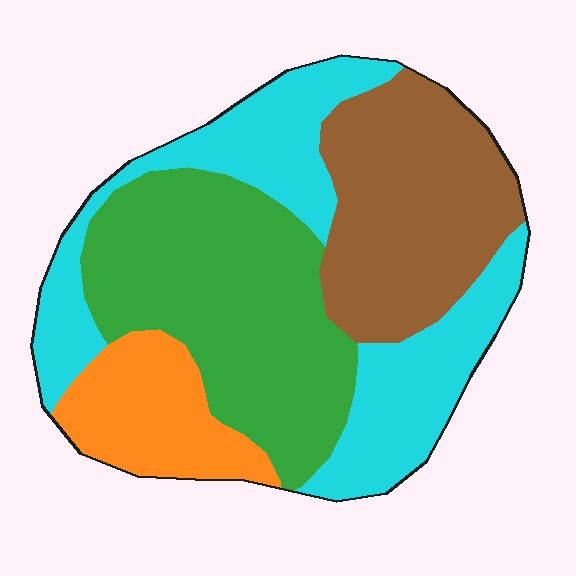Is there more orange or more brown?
Brown.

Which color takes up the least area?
Orange, at roughly 15%.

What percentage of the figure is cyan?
Cyan takes up between a quarter and a half of the figure.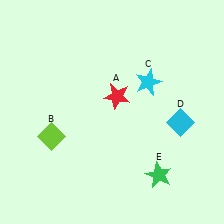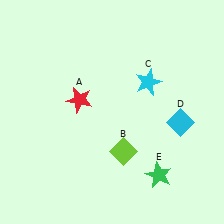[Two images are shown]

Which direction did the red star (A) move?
The red star (A) moved left.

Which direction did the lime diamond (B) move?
The lime diamond (B) moved right.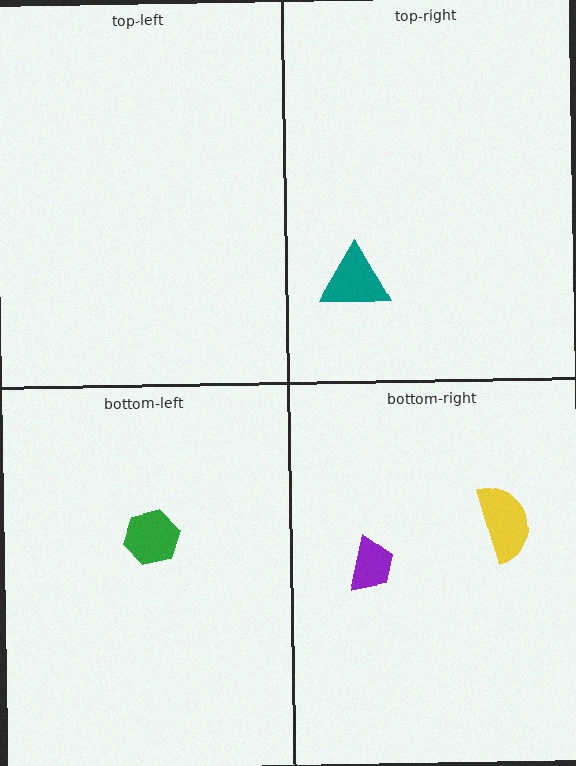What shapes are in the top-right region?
The teal triangle.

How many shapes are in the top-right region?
1.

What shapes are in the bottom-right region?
The purple trapezoid, the yellow semicircle.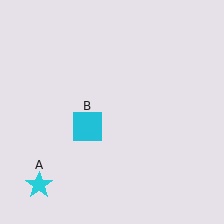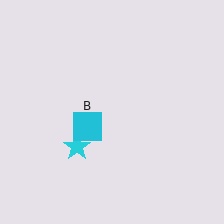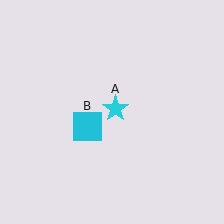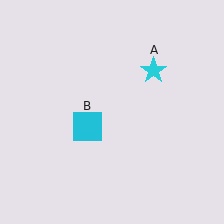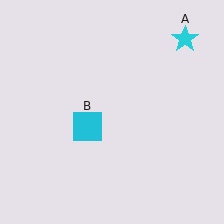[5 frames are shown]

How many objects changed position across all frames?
1 object changed position: cyan star (object A).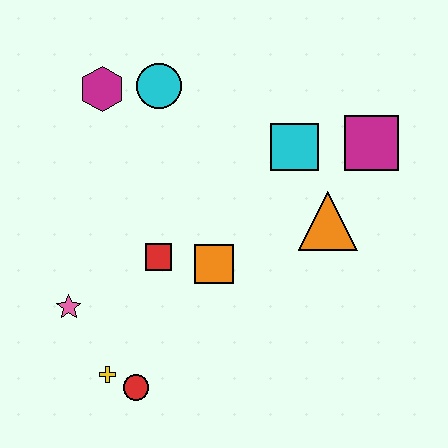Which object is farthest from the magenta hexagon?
The red circle is farthest from the magenta hexagon.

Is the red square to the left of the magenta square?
Yes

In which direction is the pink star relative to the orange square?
The pink star is to the left of the orange square.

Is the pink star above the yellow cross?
Yes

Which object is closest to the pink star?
The yellow cross is closest to the pink star.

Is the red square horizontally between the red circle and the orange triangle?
Yes